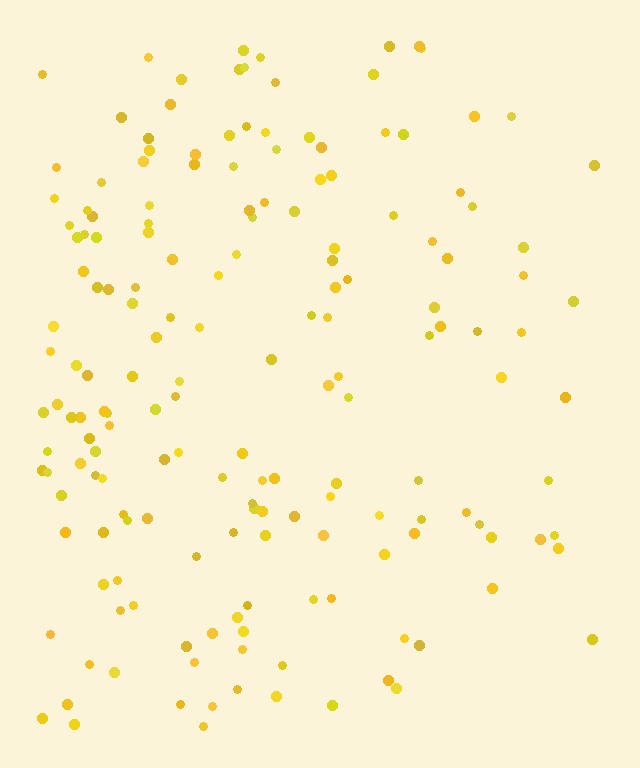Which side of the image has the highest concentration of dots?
The left.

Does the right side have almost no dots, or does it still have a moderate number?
Still a moderate number, just noticeably fewer than the left.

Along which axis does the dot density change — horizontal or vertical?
Horizontal.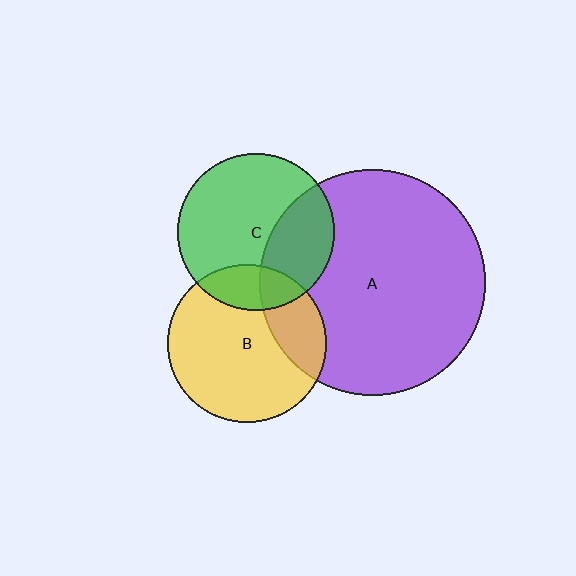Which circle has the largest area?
Circle A (purple).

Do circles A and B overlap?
Yes.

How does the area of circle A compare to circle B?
Approximately 2.0 times.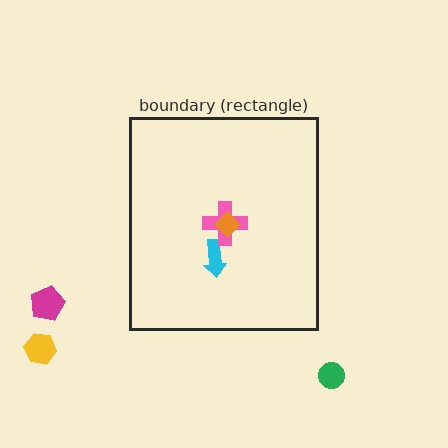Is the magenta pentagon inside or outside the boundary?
Outside.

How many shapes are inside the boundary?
3 inside, 3 outside.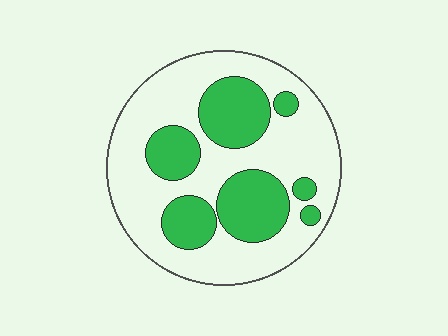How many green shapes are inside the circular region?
7.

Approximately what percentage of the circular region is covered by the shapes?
Approximately 35%.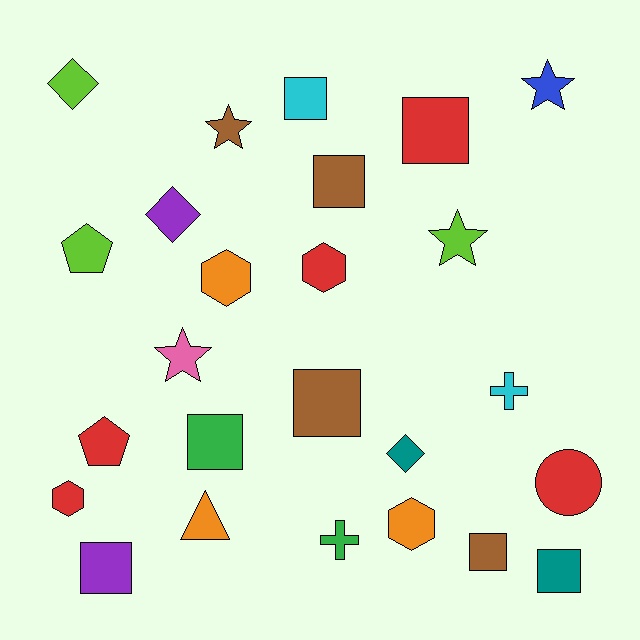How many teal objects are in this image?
There are 2 teal objects.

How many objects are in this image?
There are 25 objects.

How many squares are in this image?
There are 8 squares.